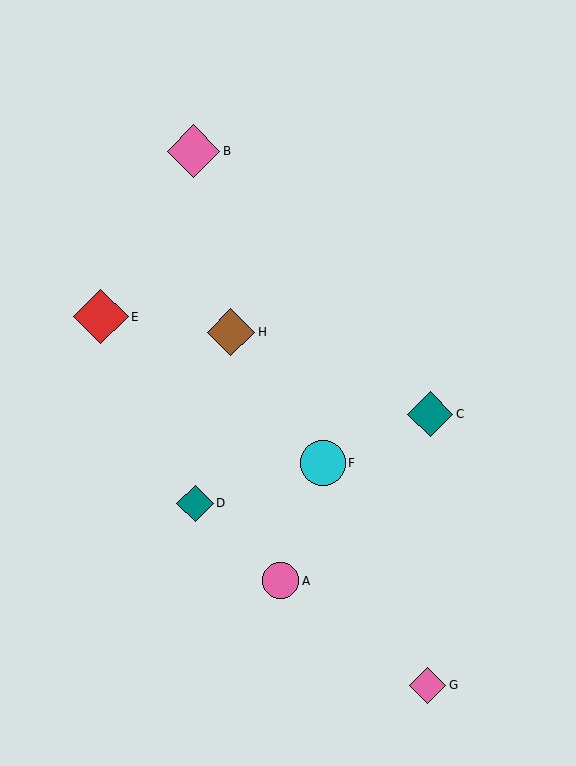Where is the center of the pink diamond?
The center of the pink diamond is at (194, 151).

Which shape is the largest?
The red diamond (labeled E) is the largest.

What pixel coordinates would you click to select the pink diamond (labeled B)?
Click at (194, 151) to select the pink diamond B.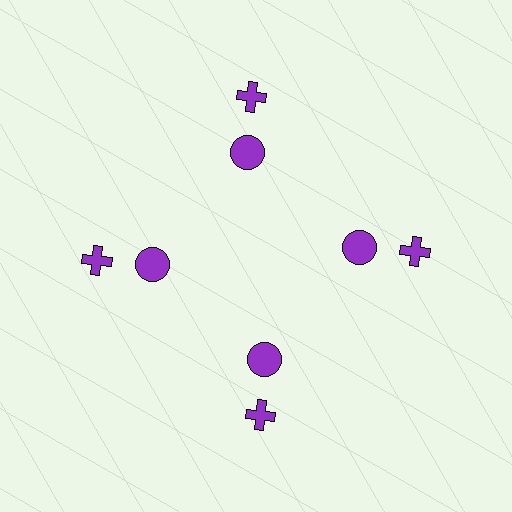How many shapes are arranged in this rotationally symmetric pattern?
There are 8 shapes, arranged in 4 groups of 2.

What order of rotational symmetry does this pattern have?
This pattern has 4-fold rotational symmetry.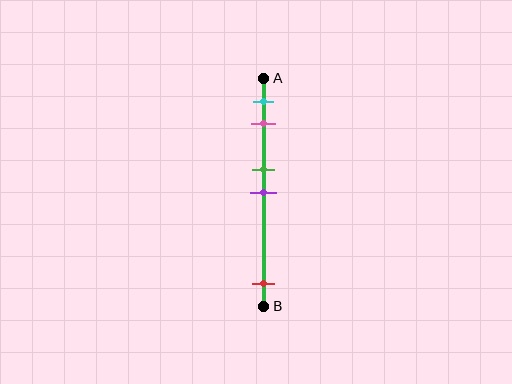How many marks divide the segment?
There are 5 marks dividing the segment.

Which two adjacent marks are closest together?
The green and purple marks are the closest adjacent pair.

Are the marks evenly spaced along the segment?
No, the marks are not evenly spaced.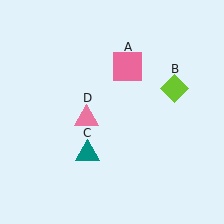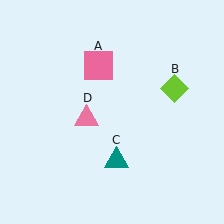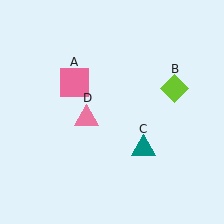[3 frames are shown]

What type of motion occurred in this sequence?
The pink square (object A), teal triangle (object C) rotated counterclockwise around the center of the scene.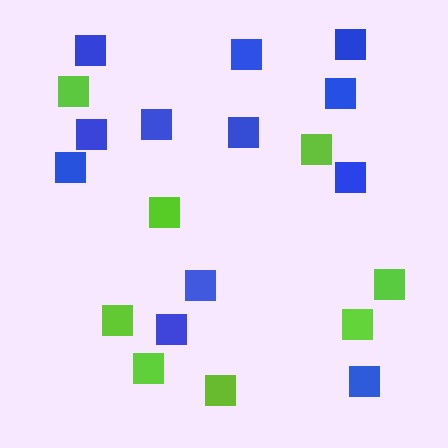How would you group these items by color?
There are 2 groups: one group of blue squares (12) and one group of lime squares (8).